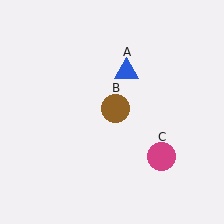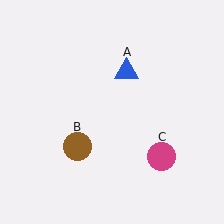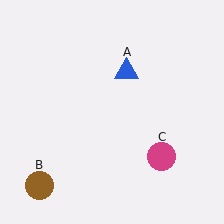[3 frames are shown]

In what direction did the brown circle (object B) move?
The brown circle (object B) moved down and to the left.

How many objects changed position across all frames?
1 object changed position: brown circle (object B).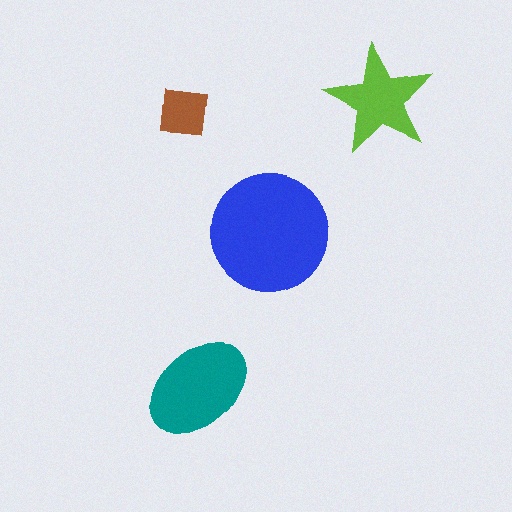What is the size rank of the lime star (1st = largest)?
3rd.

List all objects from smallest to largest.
The brown square, the lime star, the teal ellipse, the blue circle.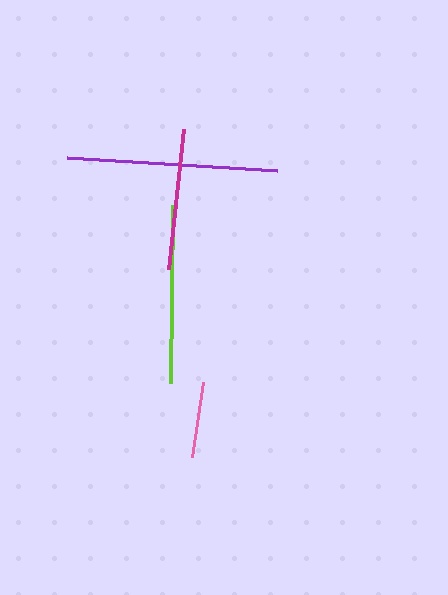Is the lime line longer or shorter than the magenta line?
The lime line is longer than the magenta line.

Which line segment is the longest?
The purple line is the longest at approximately 211 pixels.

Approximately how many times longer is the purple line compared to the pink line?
The purple line is approximately 2.8 times the length of the pink line.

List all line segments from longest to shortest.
From longest to shortest: purple, lime, magenta, pink.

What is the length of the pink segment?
The pink segment is approximately 76 pixels long.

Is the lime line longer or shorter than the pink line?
The lime line is longer than the pink line.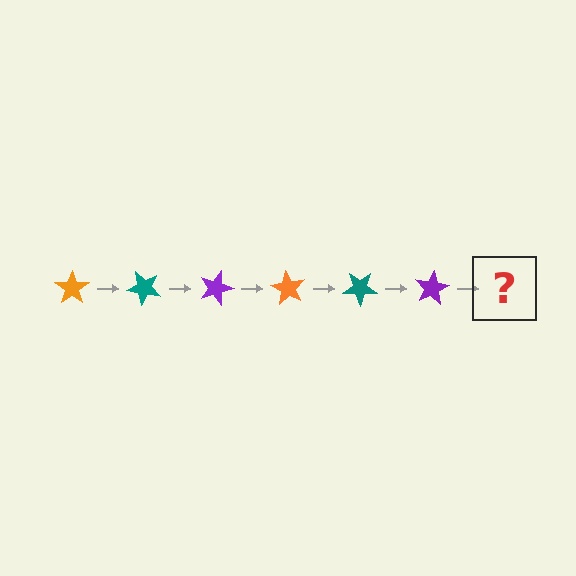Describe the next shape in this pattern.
It should be an orange star, rotated 270 degrees from the start.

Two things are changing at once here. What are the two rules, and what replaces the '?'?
The two rules are that it rotates 45 degrees each step and the color cycles through orange, teal, and purple. The '?' should be an orange star, rotated 270 degrees from the start.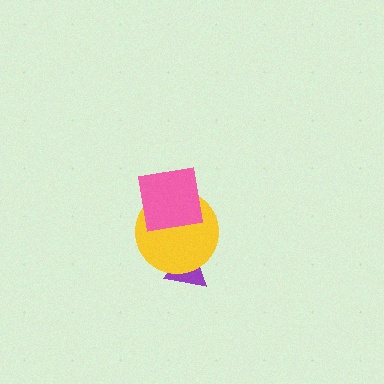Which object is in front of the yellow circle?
The pink square is in front of the yellow circle.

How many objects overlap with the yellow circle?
2 objects overlap with the yellow circle.